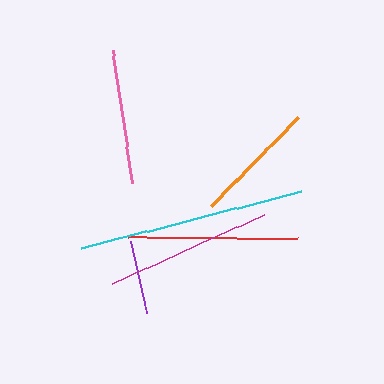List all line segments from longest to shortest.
From longest to shortest: cyan, red, magenta, pink, orange, purple.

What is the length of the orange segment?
The orange segment is approximately 124 pixels long.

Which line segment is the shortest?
The purple line is the shortest at approximately 73 pixels.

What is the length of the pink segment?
The pink segment is approximately 134 pixels long.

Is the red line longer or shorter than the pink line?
The red line is longer than the pink line.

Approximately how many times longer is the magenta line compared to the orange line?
The magenta line is approximately 1.3 times the length of the orange line.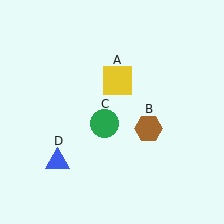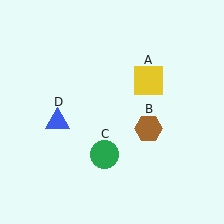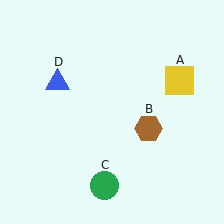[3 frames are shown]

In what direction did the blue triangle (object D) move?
The blue triangle (object D) moved up.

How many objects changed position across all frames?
3 objects changed position: yellow square (object A), green circle (object C), blue triangle (object D).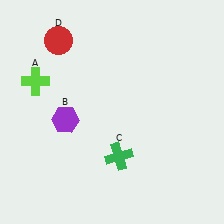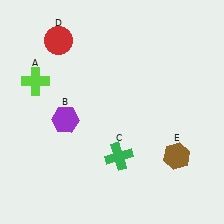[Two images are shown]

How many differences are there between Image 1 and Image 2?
There is 1 difference between the two images.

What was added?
A brown hexagon (E) was added in Image 2.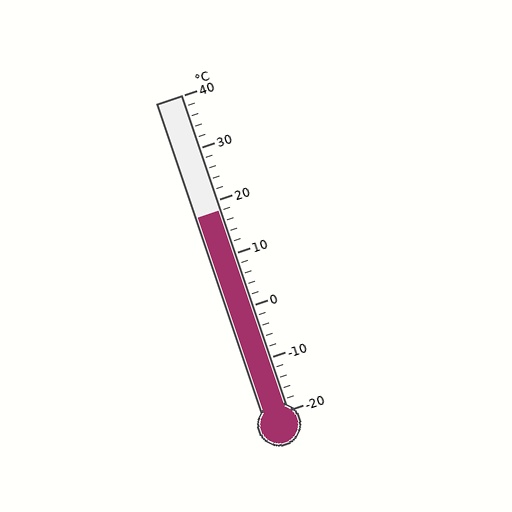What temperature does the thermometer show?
The thermometer shows approximately 18°C.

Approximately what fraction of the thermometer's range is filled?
The thermometer is filled to approximately 65% of its range.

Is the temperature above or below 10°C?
The temperature is above 10°C.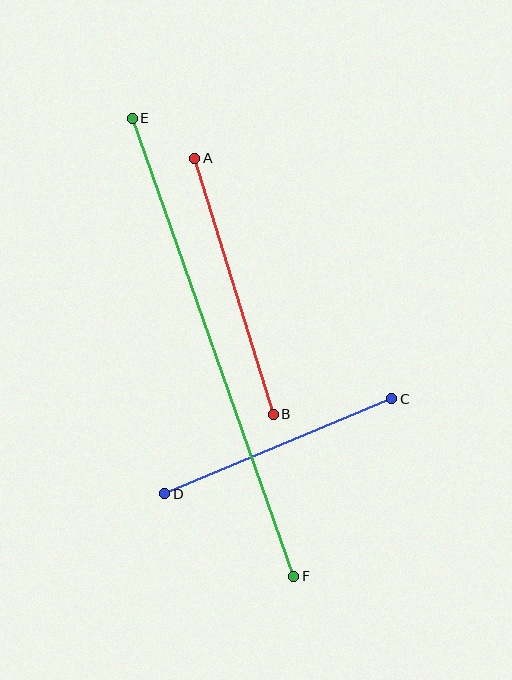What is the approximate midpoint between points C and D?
The midpoint is at approximately (278, 446) pixels.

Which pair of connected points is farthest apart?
Points E and F are farthest apart.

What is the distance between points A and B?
The distance is approximately 268 pixels.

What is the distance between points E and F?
The distance is approximately 486 pixels.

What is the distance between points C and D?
The distance is approximately 246 pixels.